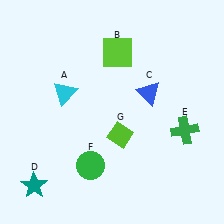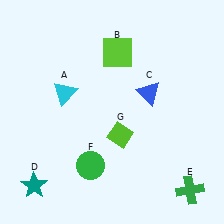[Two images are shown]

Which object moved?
The green cross (E) moved down.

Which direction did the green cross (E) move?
The green cross (E) moved down.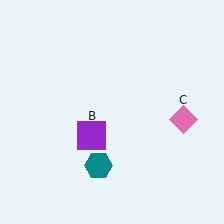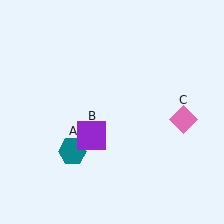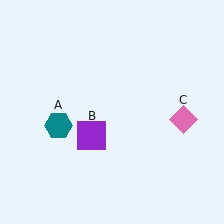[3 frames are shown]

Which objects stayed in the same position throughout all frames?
Purple square (object B) and pink diamond (object C) remained stationary.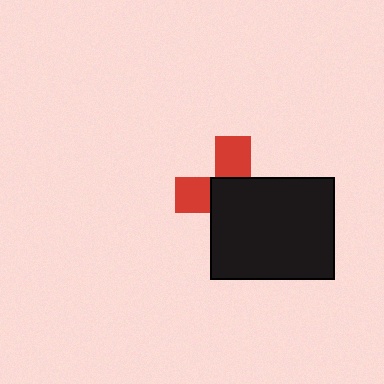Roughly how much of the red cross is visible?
A small part of it is visible (roughly 38%).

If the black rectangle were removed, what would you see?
You would see the complete red cross.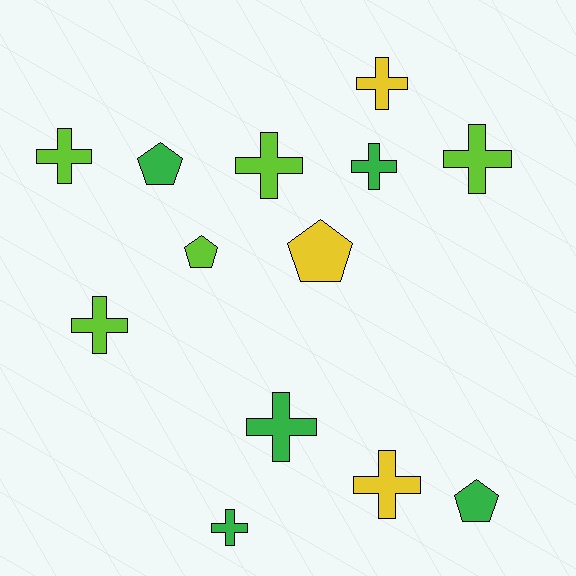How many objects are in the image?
There are 13 objects.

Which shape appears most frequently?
Cross, with 9 objects.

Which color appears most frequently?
Green, with 5 objects.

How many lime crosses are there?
There are 4 lime crosses.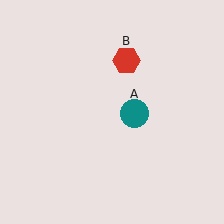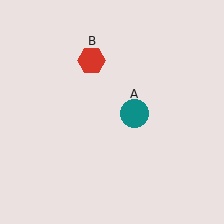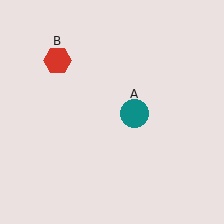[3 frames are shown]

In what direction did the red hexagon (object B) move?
The red hexagon (object B) moved left.